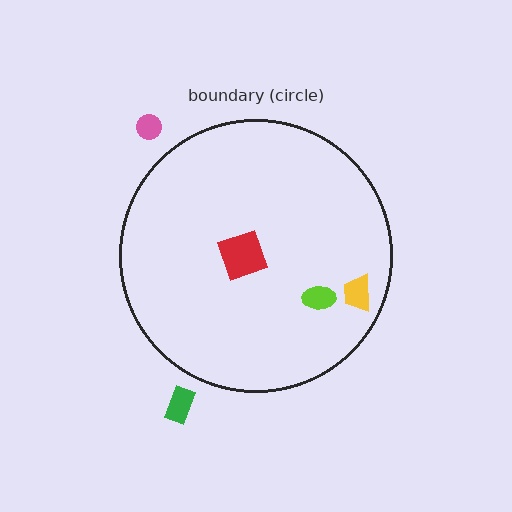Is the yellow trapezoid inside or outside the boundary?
Inside.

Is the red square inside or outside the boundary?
Inside.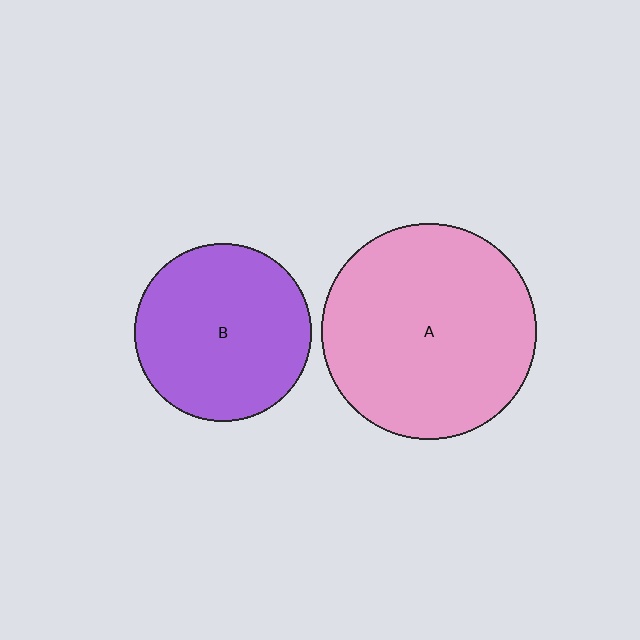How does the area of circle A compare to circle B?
Approximately 1.5 times.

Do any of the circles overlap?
No, none of the circles overlap.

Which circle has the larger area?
Circle A (pink).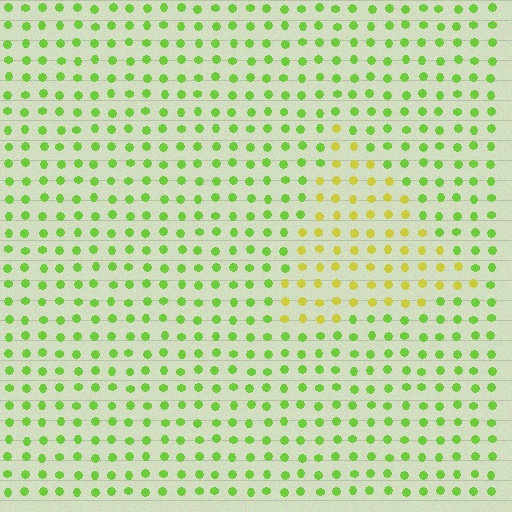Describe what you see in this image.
The image is filled with small lime elements in a uniform arrangement. A triangle-shaped region is visible where the elements are tinted to a slightly different hue, forming a subtle color boundary.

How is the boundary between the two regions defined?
The boundary is defined purely by a slight shift in hue (about 39 degrees). Spacing, size, and orientation are identical on both sides.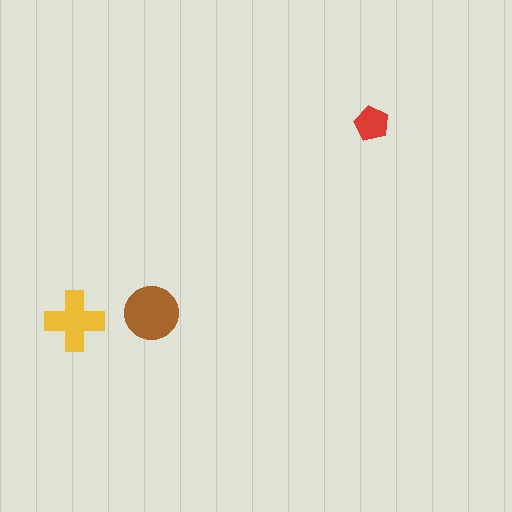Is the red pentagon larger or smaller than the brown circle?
Smaller.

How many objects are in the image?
There are 3 objects in the image.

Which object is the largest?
The brown circle.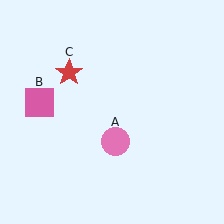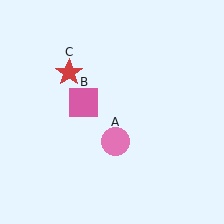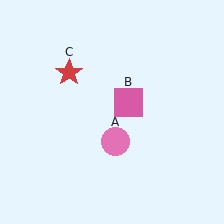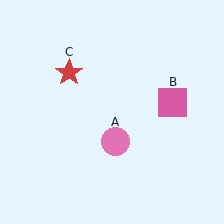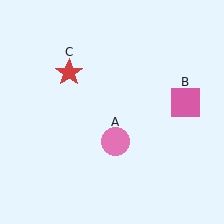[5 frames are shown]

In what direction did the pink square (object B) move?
The pink square (object B) moved right.